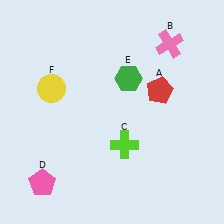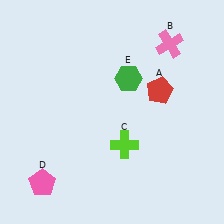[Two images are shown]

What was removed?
The yellow circle (F) was removed in Image 2.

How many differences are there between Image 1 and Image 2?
There is 1 difference between the two images.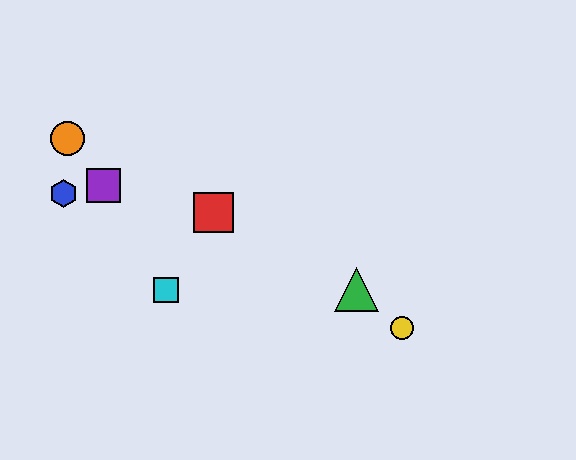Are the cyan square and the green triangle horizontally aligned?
Yes, both are at y≈290.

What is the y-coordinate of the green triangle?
The green triangle is at y≈290.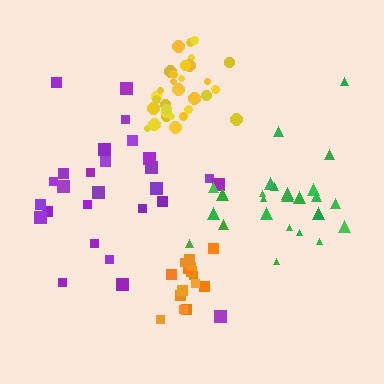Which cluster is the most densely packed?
Yellow.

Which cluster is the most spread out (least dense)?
Purple.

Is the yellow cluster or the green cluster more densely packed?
Yellow.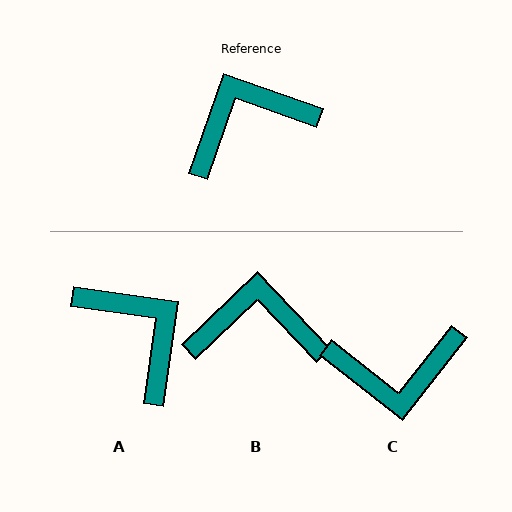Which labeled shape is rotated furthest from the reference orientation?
C, about 161 degrees away.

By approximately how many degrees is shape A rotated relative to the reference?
Approximately 79 degrees clockwise.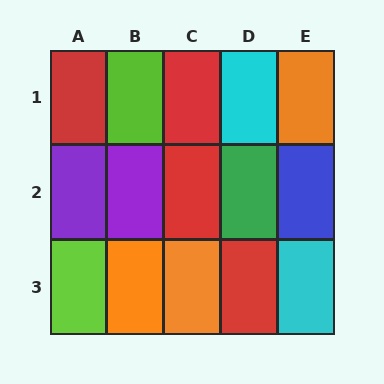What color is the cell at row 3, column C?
Orange.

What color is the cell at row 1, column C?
Red.